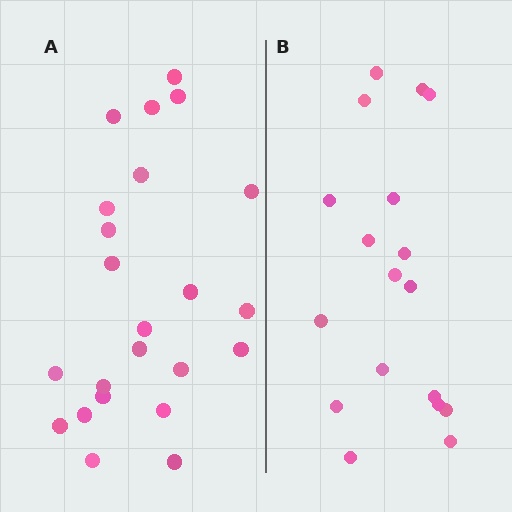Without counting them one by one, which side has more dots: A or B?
Region A (the left region) has more dots.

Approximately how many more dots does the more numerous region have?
Region A has about 5 more dots than region B.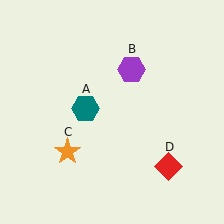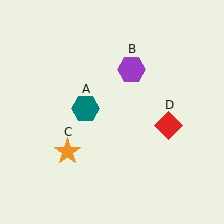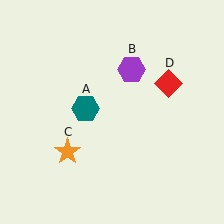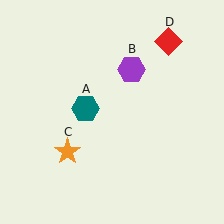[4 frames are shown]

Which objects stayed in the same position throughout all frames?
Teal hexagon (object A) and purple hexagon (object B) and orange star (object C) remained stationary.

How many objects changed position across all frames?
1 object changed position: red diamond (object D).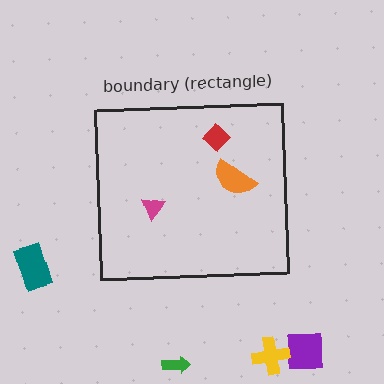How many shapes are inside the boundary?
3 inside, 4 outside.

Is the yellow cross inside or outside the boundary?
Outside.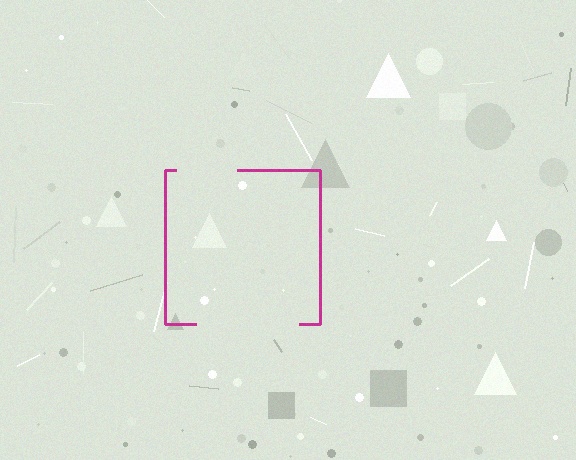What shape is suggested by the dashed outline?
The dashed outline suggests a square.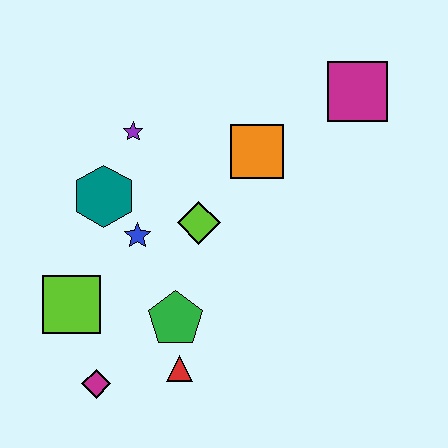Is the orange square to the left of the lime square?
No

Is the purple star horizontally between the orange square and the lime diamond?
No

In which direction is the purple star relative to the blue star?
The purple star is above the blue star.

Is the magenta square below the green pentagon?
No